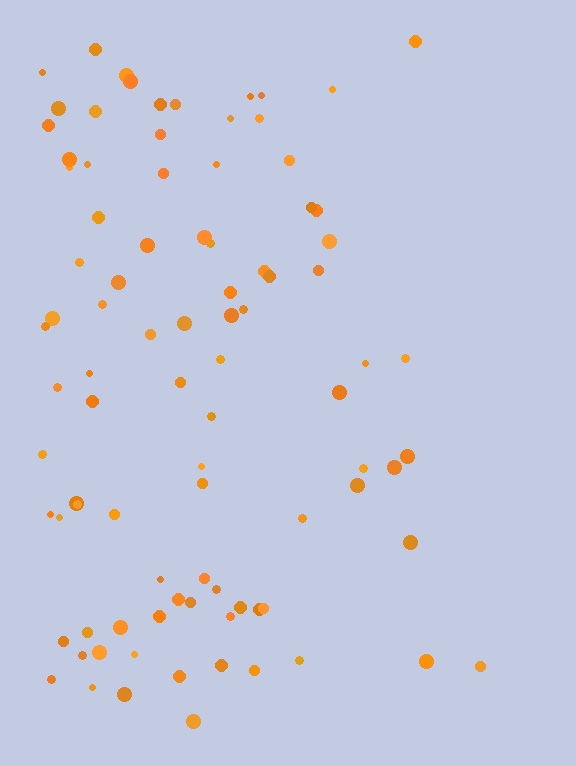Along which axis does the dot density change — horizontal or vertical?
Horizontal.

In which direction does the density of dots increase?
From right to left, with the left side densest.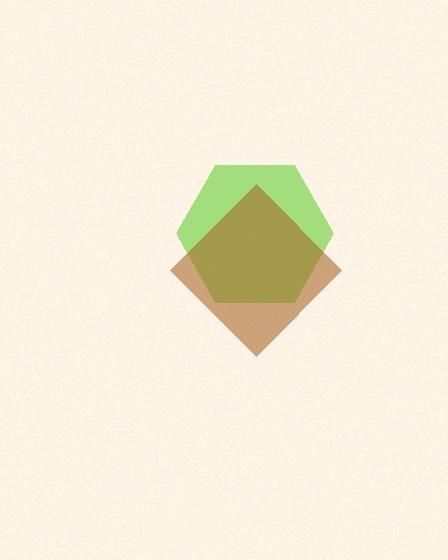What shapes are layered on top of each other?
The layered shapes are: a lime hexagon, a brown diamond.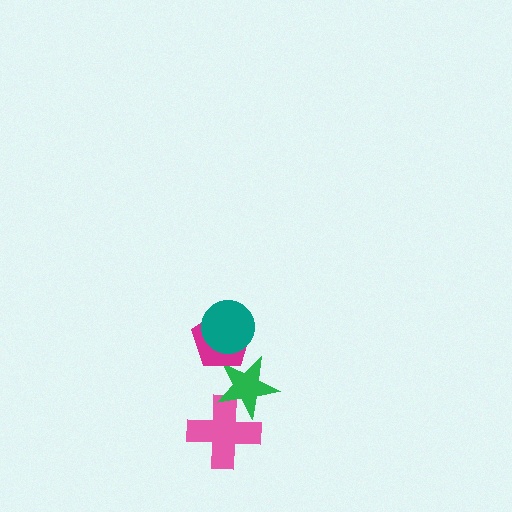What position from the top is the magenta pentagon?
The magenta pentagon is 2nd from the top.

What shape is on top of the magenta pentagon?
The teal circle is on top of the magenta pentagon.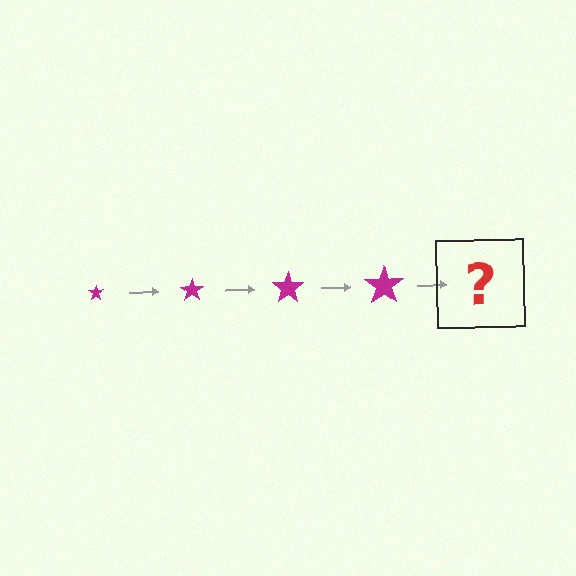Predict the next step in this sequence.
The next step is a magenta star, larger than the previous one.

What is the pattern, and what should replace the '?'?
The pattern is that the star gets progressively larger each step. The '?' should be a magenta star, larger than the previous one.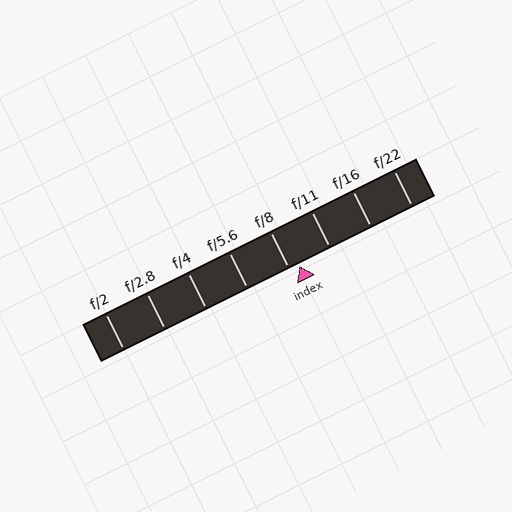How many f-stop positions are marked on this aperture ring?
There are 8 f-stop positions marked.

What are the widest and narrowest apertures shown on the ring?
The widest aperture shown is f/2 and the narrowest is f/22.